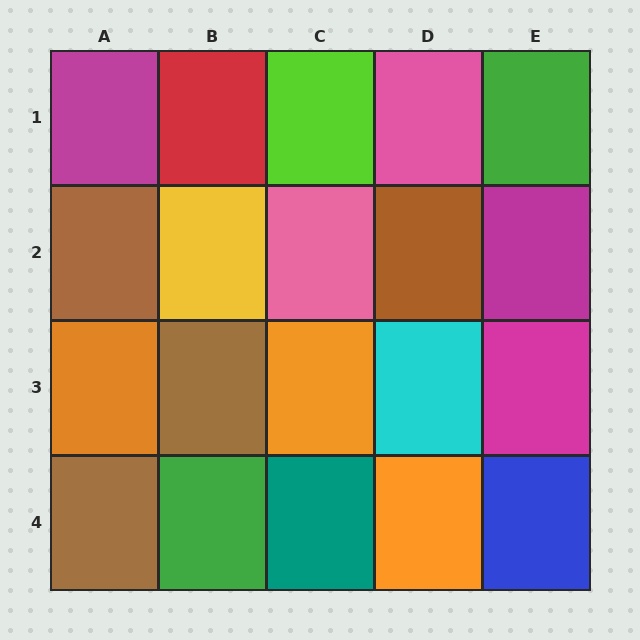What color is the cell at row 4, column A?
Brown.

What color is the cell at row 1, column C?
Lime.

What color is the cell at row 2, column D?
Brown.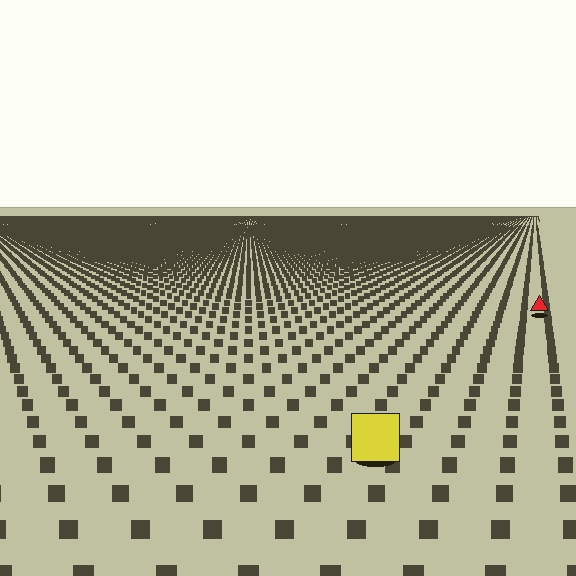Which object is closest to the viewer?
The yellow square is closest. The texture marks near it are larger and more spread out.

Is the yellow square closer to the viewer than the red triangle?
Yes. The yellow square is closer — you can tell from the texture gradient: the ground texture is coarser near it.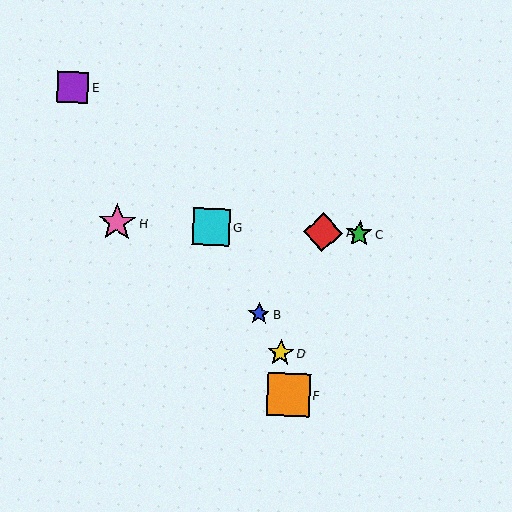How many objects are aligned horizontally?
4 objects (A, C, G, H) are aligned horizontally.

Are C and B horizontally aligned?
No, C is at y≈234 and B is at y≈314.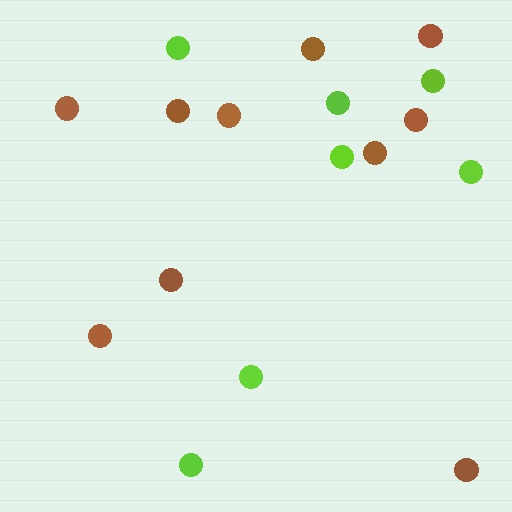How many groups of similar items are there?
There are 2 groups: one group of brown circles (10) and one group of lime circles (7).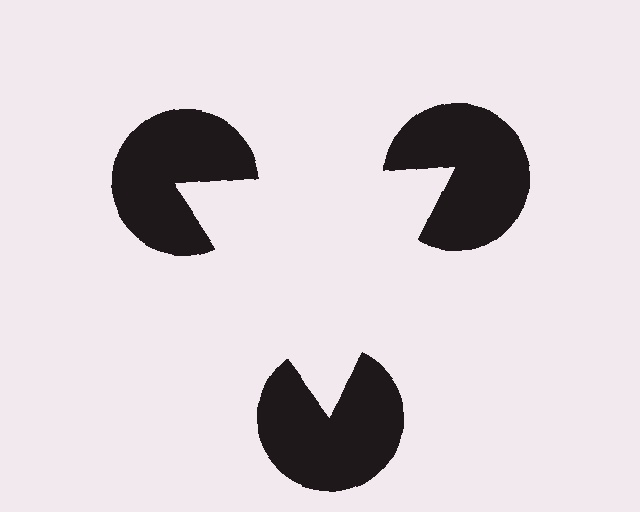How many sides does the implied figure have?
3 sides.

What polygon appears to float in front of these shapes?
An illusory triangle — its edges are inferred from the aligned wedge cuts in the pac-man discs, not physically drawn.